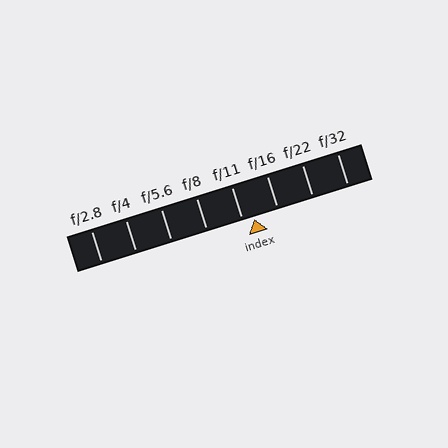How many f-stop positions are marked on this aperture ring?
There are 8 f-stop positions marked.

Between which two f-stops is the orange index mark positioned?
The index mark is between f/11 and f/16.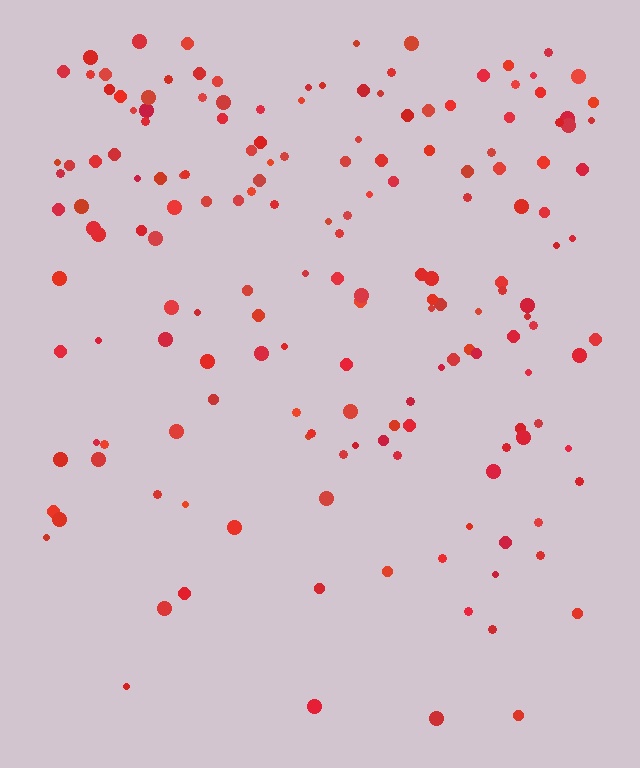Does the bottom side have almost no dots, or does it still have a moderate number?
Still a moderate number, just noticeably fewer than the top.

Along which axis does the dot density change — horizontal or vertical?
Vertical.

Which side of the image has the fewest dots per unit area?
The bottom.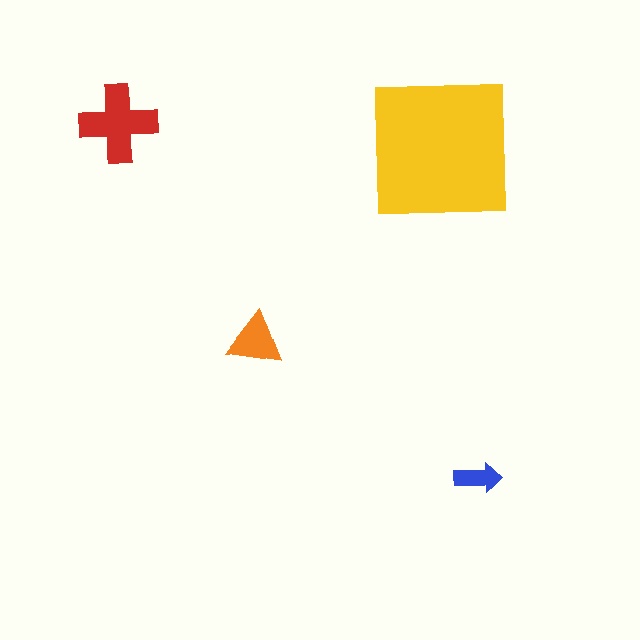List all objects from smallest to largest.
The blue arrow, the orange triangle, the red cross, the yellow square.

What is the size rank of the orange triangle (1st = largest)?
3rd.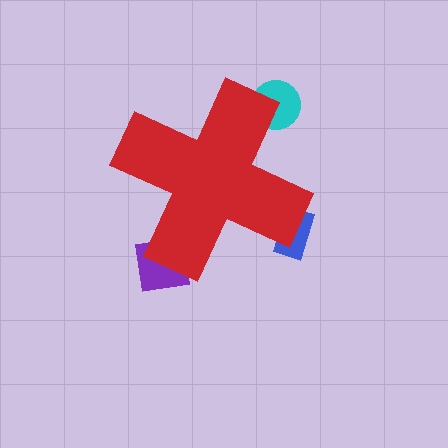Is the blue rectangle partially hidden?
Yes, the blue rectangle is partially hidden behind the red cross.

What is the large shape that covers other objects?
A red cross.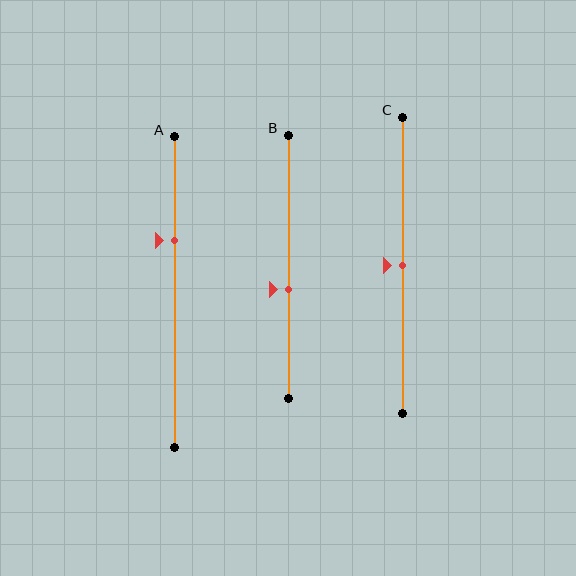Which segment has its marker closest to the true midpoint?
Segment C has its marker closest to the true midpoint.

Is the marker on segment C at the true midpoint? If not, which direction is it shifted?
Yes, the marker on segment C is at the true midpoint.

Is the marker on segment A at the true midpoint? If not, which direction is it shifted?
No, the marker on segment A is shifted upward by about 17% of the segment length.